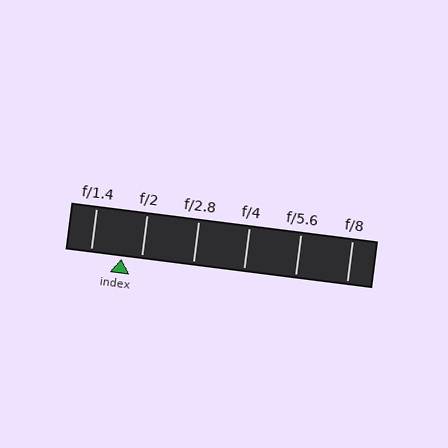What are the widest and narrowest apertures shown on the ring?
The widest aperture shown is f/1.4 and the narrowest is f/8.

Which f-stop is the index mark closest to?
The index mark is closest to f/2.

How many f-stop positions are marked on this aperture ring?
There are 6 f-stop positions marked.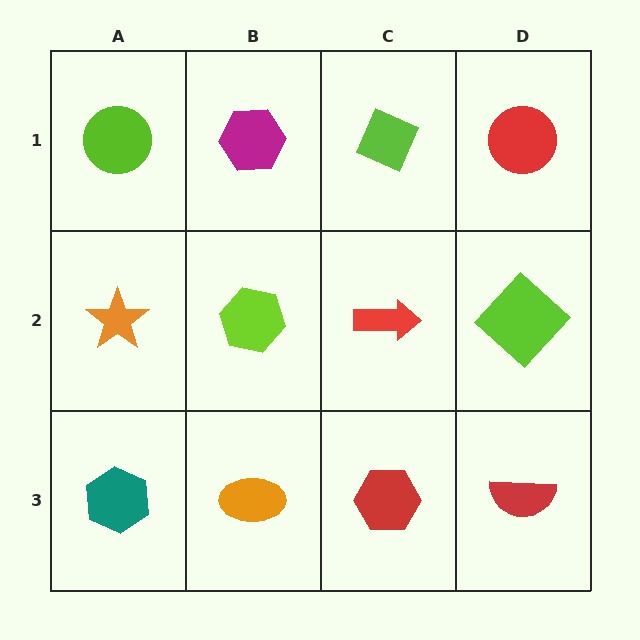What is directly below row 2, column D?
A red semicircle.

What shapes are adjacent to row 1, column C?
A red arrow (row 2, column C), a magenta hexagon (row 1, column B), a red circle (row 1, column D).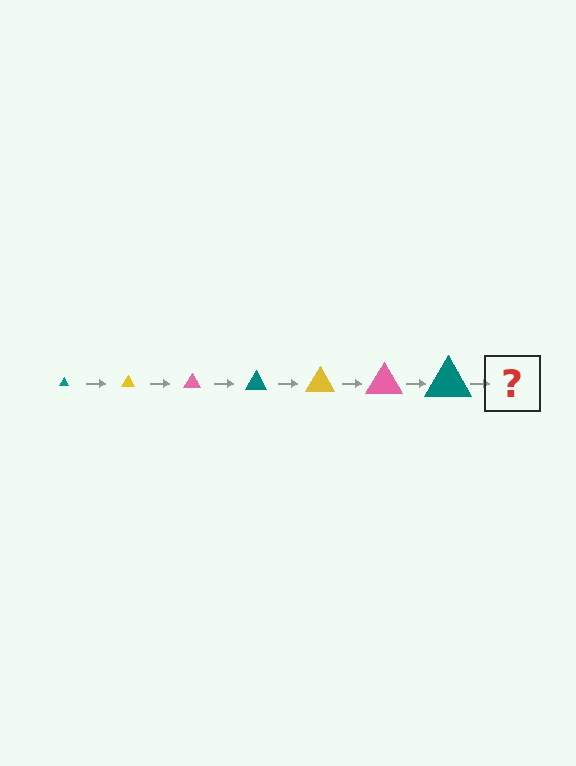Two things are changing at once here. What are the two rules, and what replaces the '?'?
The two rules are that the triangle grows larger each step and the color cycles through teal, yellow, and pink. The '?' should be a yellow triangle, larger than the previous one.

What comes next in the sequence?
The next element should be a yellow triangle, larger than the previous one.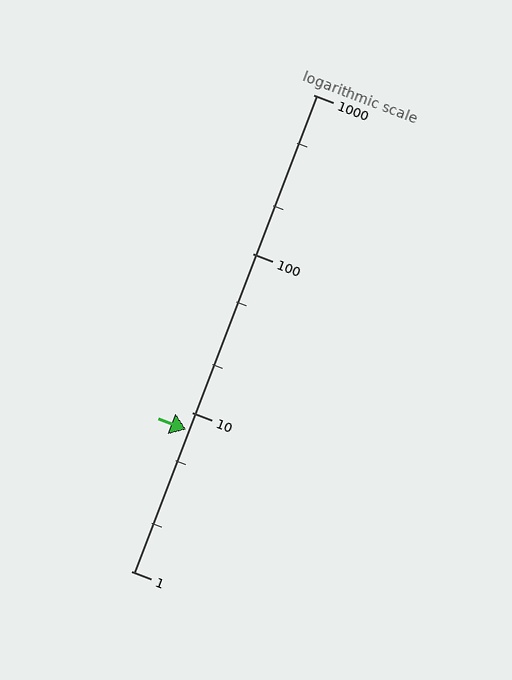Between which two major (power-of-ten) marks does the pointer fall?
The pointer is between 1 and 10.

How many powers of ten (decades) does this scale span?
The scale spans 3 decades, from 1 to 1000.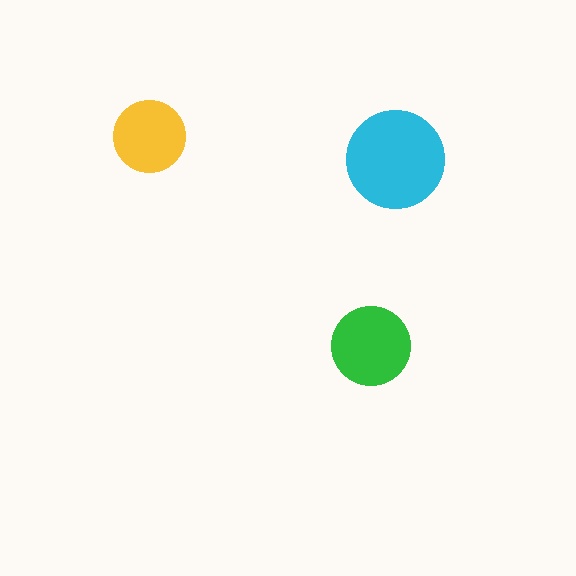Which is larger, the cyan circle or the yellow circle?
The cyan one.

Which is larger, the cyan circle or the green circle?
The cyan one.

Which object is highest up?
The yellow circle is topmost.